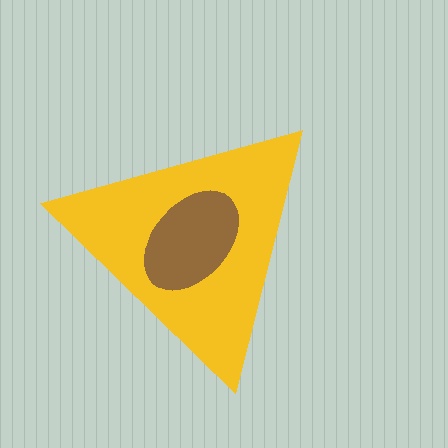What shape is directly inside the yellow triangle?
The brown ellipse.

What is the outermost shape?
The yellow triangle.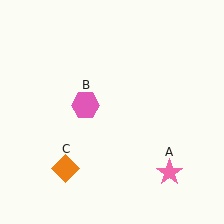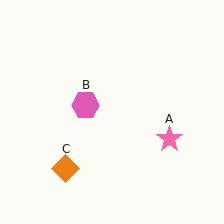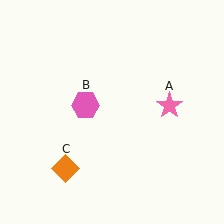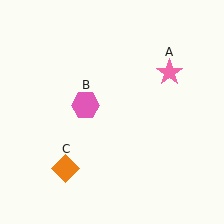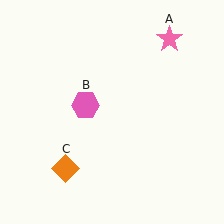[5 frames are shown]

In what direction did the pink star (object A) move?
The pink star (object A) moved up.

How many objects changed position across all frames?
1 object changed position: pink star (object A).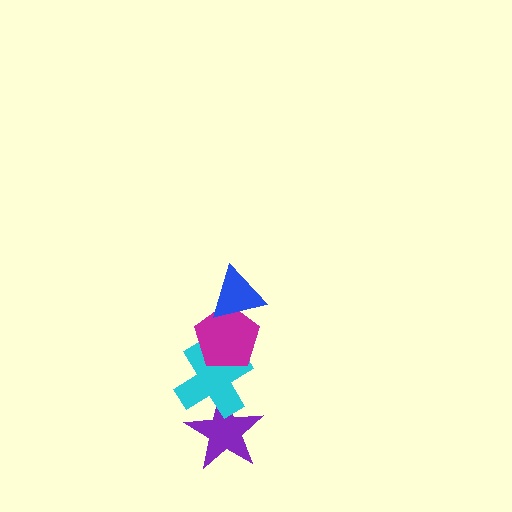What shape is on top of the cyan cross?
The magenta pentagon is on top of the cyan cross.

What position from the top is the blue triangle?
The blue triangle is 1st from the top.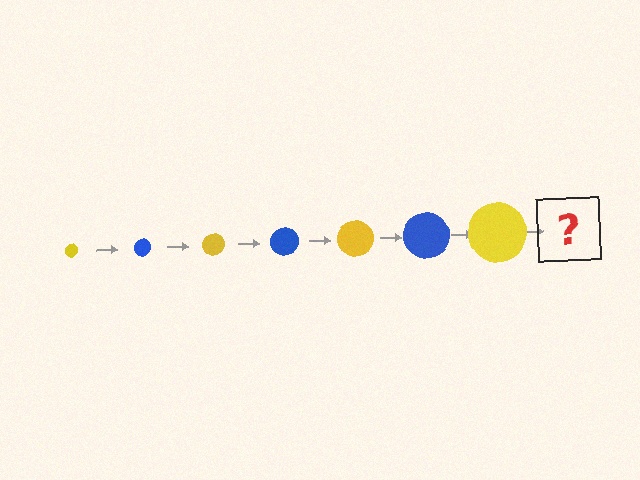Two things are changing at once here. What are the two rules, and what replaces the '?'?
The two rules are that the circle grows larger each step and the color cycles through yellow and blue. The '?' should be a blue circle, larger than the previous one.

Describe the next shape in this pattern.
It should be a blue circle, larger than the previous one.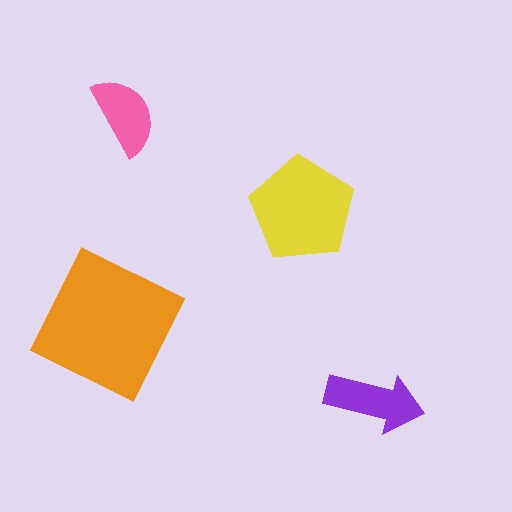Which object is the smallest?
The pink semicircle.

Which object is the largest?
The orange square.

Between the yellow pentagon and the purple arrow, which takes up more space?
The yellow pentagon.